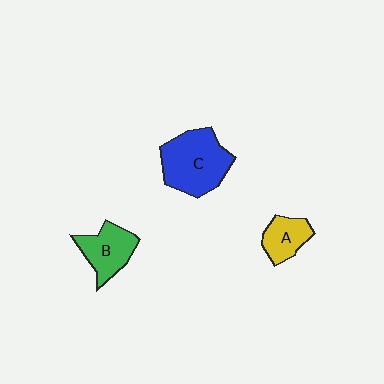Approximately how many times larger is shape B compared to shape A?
Approximately 1.3 times.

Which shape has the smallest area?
Shape A (yellow).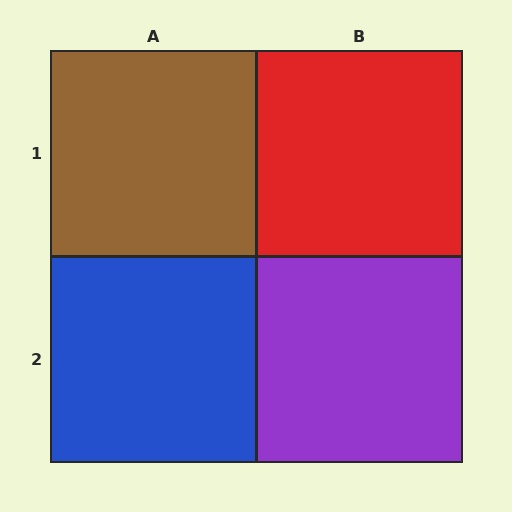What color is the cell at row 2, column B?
Purple.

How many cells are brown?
1 cell is brown.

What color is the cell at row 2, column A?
Blue.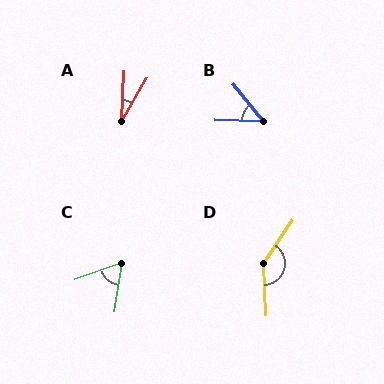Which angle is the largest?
D, at approximately 144 degrees.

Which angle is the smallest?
A, at approximately 27 degrees.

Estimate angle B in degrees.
Approximately 49 degrees.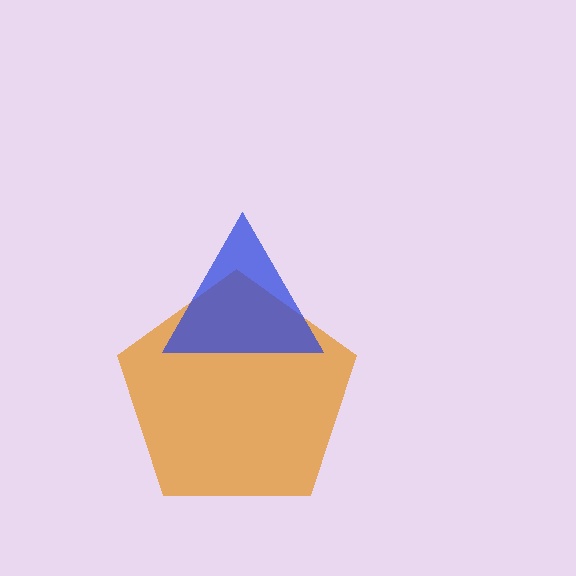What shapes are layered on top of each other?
The layered shapes are: an orange pentagon, a blue triangle.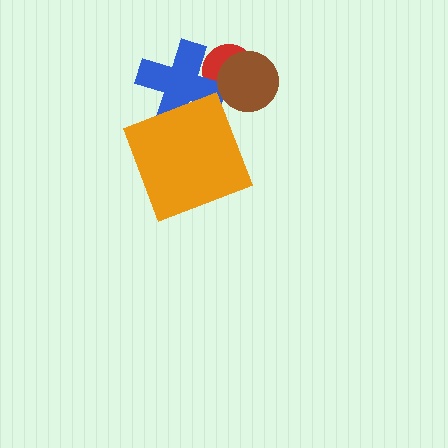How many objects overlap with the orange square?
1 object overlaps with the orange square.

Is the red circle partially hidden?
Yes, it is partially covered by another shape.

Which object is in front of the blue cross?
The orange square is in front of the blue cross.